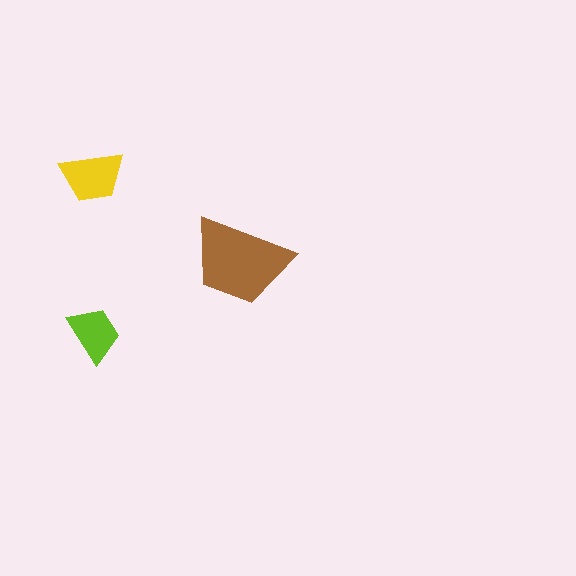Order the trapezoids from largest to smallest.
the brown one, the yellow one, the lime one.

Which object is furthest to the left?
The yellow trapezoid is leftmost.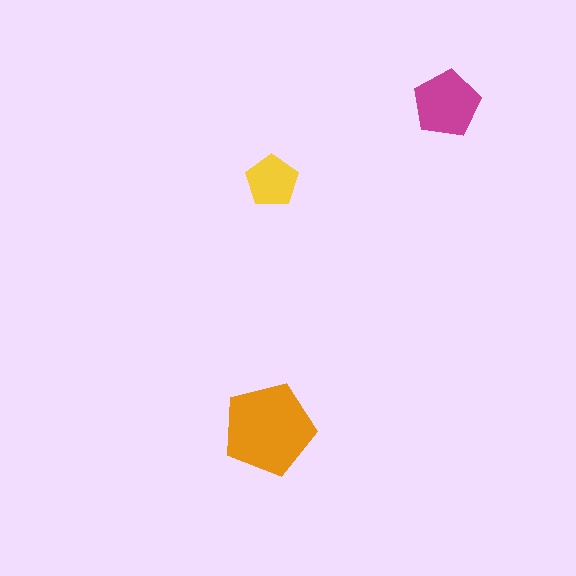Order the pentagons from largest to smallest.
the orange one, the magenta one, the yellow one.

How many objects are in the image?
There are 3 objects in the image.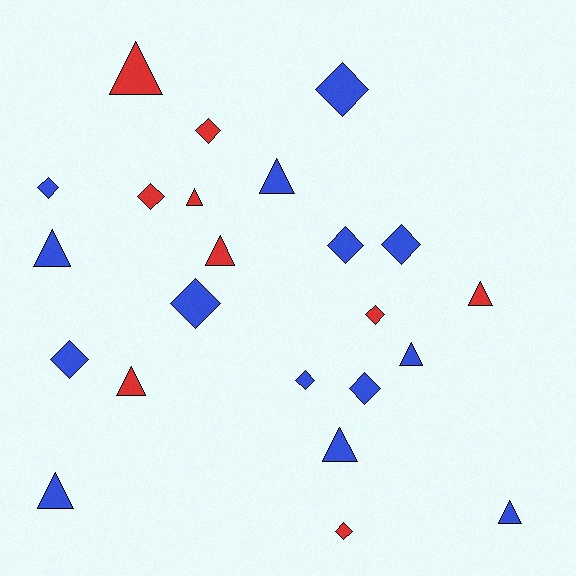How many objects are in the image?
There are 23 objects.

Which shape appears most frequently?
Diamond, with 12 objects.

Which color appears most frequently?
Blue, with 14 objects.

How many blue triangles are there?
There are 6 blue triangles.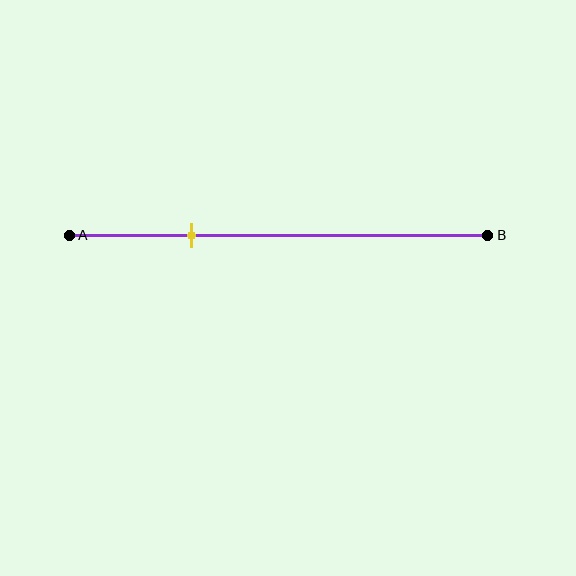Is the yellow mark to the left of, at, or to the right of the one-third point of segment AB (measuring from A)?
The yellow mark is to the left of the one-third point of segment AB.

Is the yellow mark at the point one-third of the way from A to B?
No, the mark is at about 30% from A, not at the 33% one-third point.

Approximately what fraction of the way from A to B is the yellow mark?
The yellow mark is approximately 30% of the way from A to B.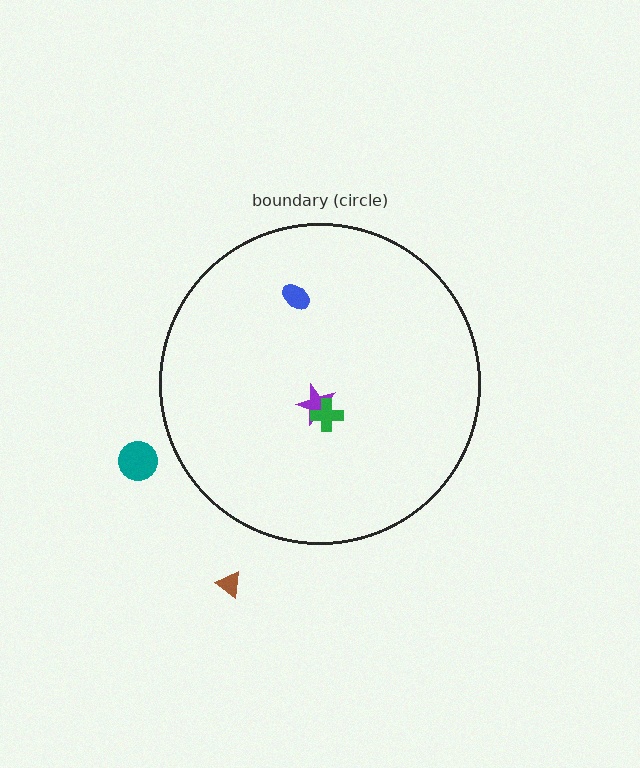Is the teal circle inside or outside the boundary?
Outside.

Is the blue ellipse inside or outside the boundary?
Inside.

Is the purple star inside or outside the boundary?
Inside.